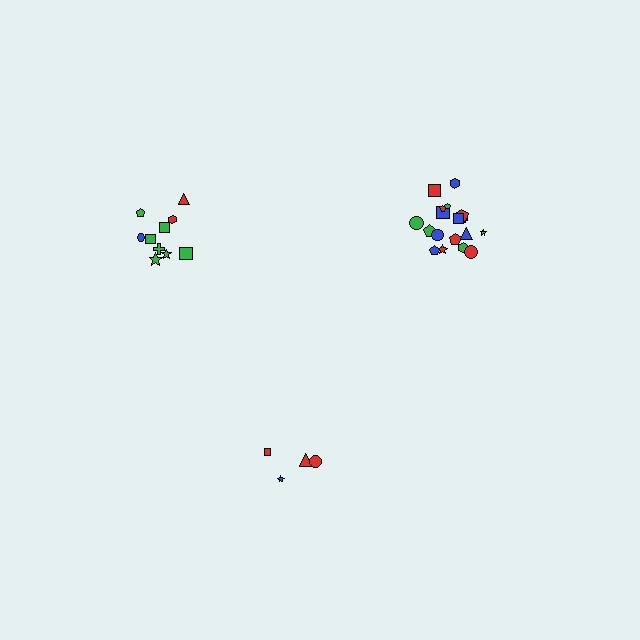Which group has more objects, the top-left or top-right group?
The top-right group.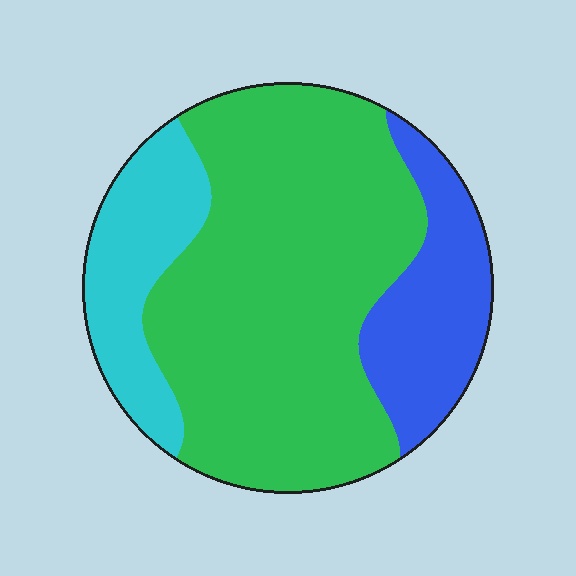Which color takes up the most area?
Green, at roughly 65%.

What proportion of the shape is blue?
Blue covers around 20% of the shape.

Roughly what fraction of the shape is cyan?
Cyan takes up about one sixth (1/6) of the shape.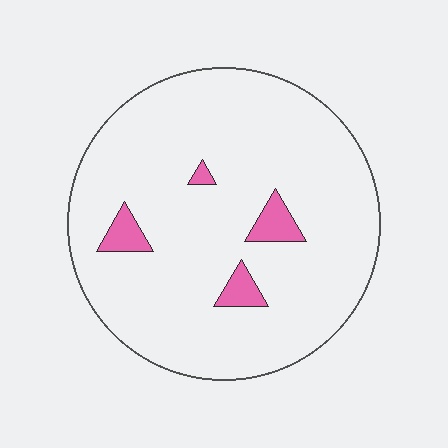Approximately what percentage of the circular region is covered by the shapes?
Approximately 5%.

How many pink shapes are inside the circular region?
4.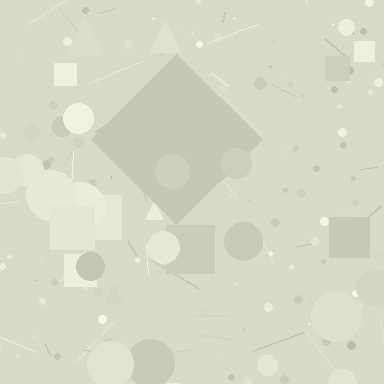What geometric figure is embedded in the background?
A diamond is embedded in the background.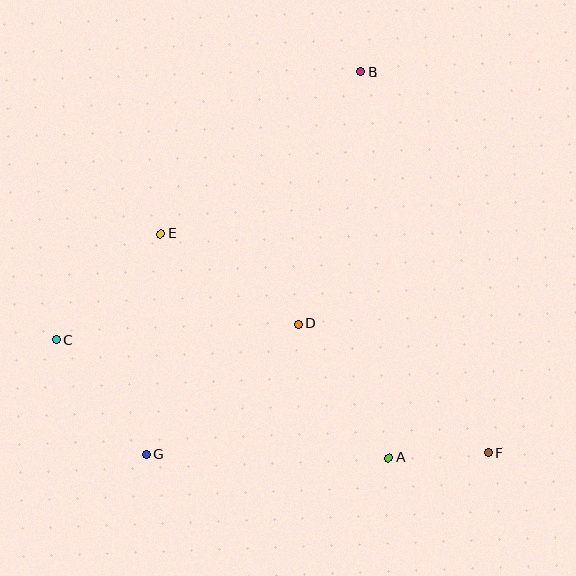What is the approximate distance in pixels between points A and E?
The distance between A and E is approximately 320 pixels.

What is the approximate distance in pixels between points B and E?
The distance between B and E is approximately 258 pixels.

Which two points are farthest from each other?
Points C and F are farthest from each other.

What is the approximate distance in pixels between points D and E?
The distance between D and E is approximately 165 pixels.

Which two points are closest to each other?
Points A and F are closest to each other.